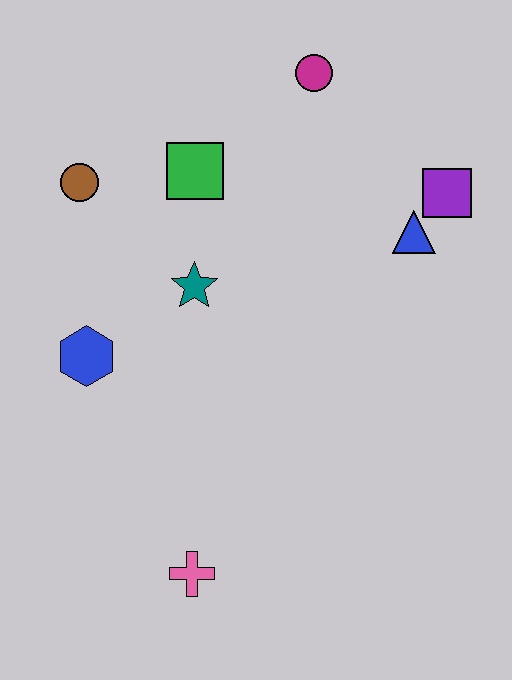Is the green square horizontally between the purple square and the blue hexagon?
Yes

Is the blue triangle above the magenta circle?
No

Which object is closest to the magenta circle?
The green square is closest to the magenta circle.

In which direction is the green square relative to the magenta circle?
The green square is to the left of the magenta circle.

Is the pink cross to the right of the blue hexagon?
Yes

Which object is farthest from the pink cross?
The magenta circle is farthest from the pink cross.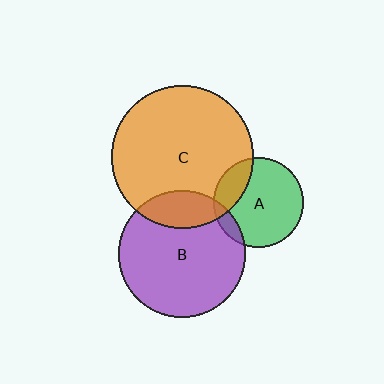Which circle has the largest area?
Circle C (orange).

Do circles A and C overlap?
Yes.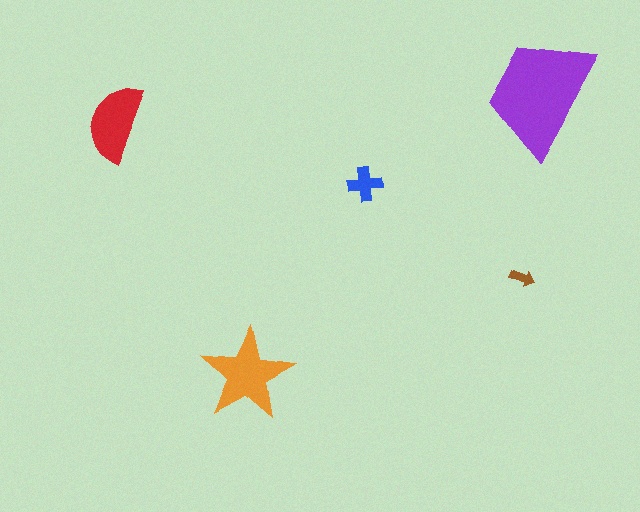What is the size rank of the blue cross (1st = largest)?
4th.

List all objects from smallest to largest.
The brown arrow, the blue cross, the red semicircle, the orange star, the purple trapezoid.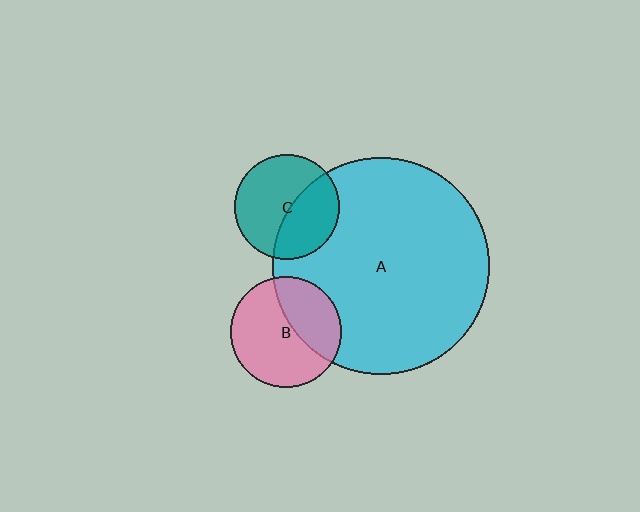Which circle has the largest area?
Circle A (cyan).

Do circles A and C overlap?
Yes.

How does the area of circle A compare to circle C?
Approximately 4.3 times.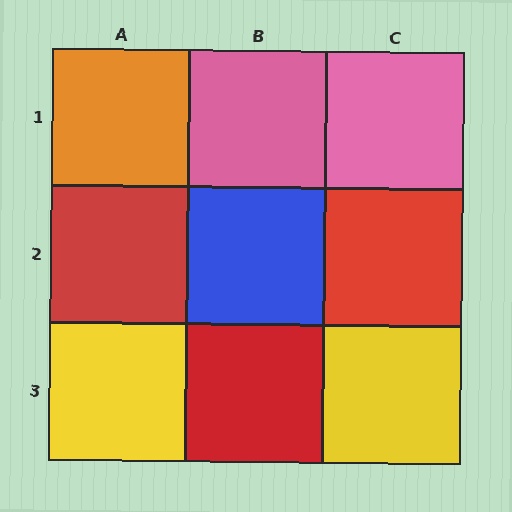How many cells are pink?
2 cells are pink.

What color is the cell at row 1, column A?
Orange.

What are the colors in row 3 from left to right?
Yellow, red, yellow.